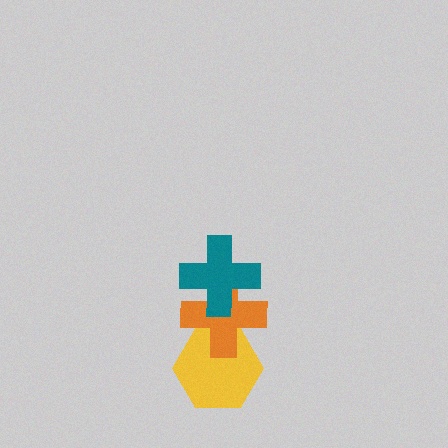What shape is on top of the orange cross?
The teal cross is on top of the orange cross.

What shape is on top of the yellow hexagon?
The orange cross is on top of the yellow hexagon.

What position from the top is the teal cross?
The teal cross is 1st from the top.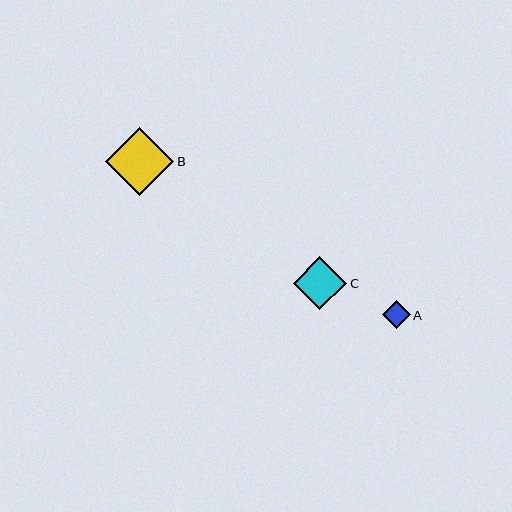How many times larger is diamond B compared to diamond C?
Diamond B is approximately 1.3 times the size of diamond C.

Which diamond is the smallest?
Diamond A is the smallest with a size of approximately 28 pixels.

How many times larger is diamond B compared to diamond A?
Diamond B is approximately 2.4 times the size of diamond A.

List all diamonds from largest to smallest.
From largest to smallest: B, C, A.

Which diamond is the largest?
Diamond B is the largest with a size of approximately 68 pixels.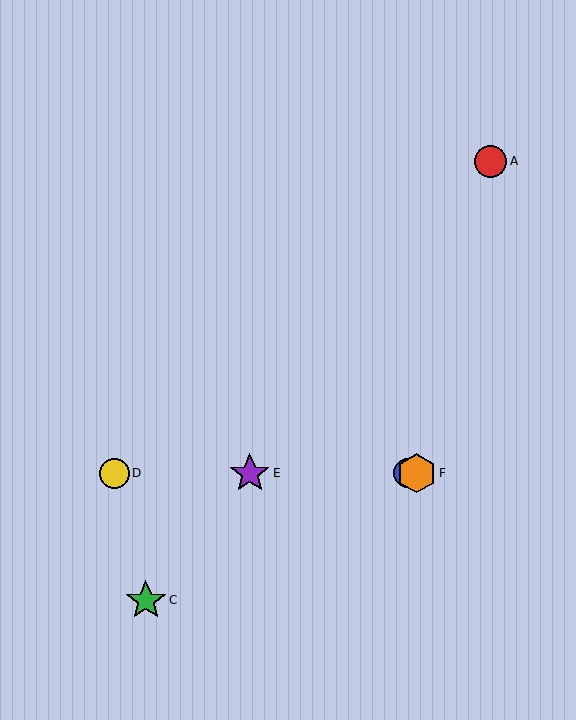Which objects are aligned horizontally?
Objects B, D, E, F are aligned horizontally.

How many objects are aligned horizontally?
4 objects (B, D, E, F) are aligned horizontally.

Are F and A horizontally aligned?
No, F is at y≈473 and A is at y≈161.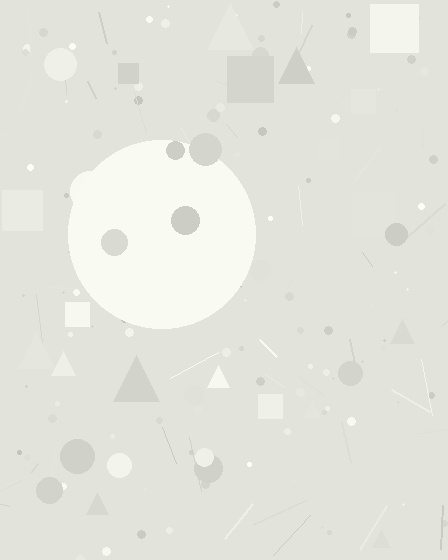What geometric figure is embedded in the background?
A circle is embedded in the background.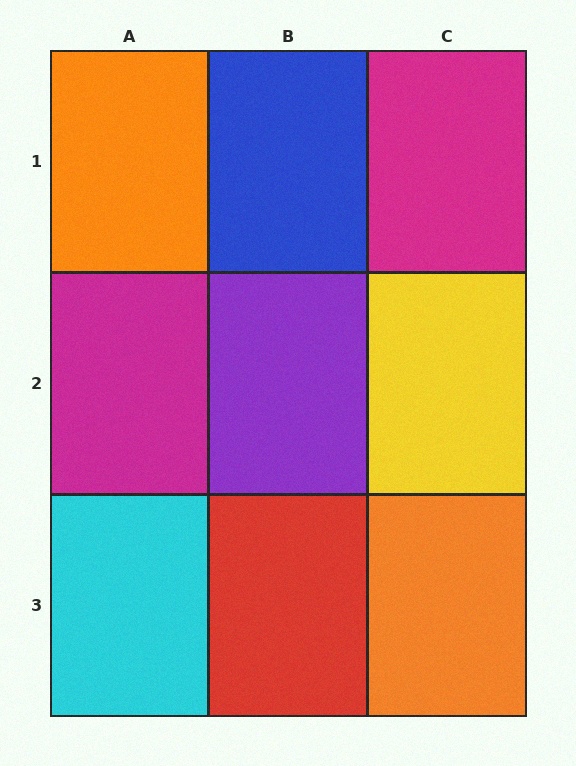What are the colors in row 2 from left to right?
Magenta, purple, yellow.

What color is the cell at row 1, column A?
Orange.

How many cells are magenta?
2 cells are magenta.